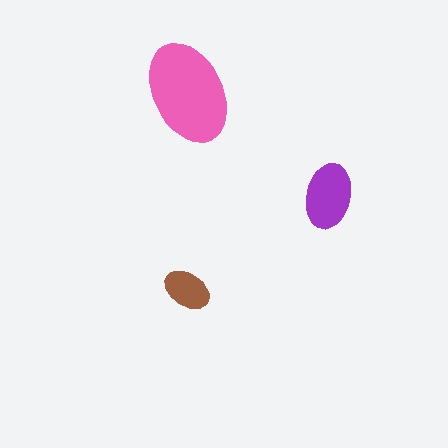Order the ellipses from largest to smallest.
the pink one, the purple one, the brown one.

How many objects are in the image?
There are 3 objects in the image.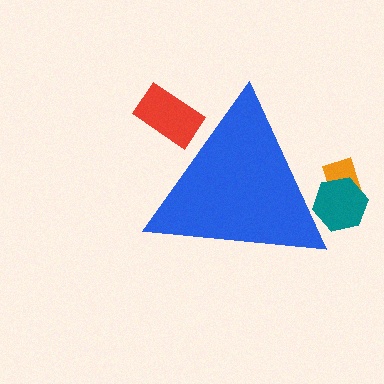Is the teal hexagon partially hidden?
Yes, the teal hexagon is partially hidden behind the blue triangle.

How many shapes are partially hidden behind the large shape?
3 shapes are partially hidden.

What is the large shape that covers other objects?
A blue triangle.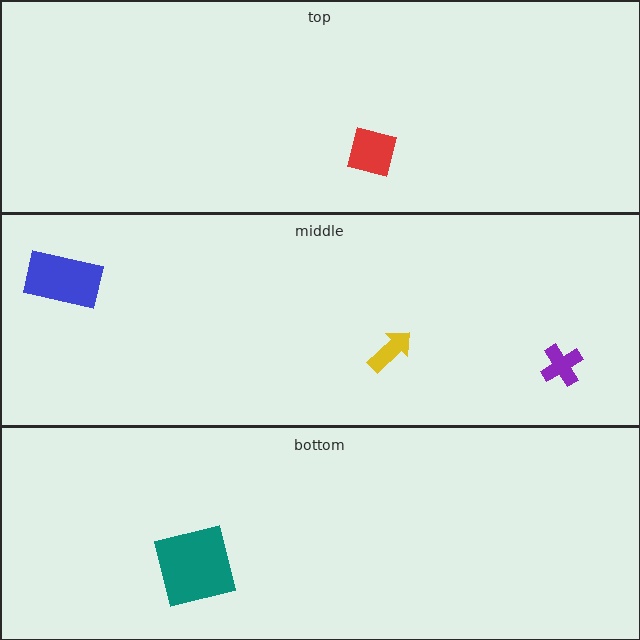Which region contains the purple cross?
The middle region.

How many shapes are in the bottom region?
1.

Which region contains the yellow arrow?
The middle region.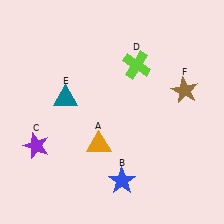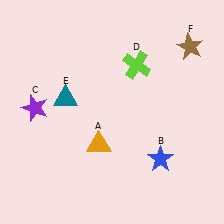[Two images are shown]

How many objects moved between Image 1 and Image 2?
3 objects moved between the two images.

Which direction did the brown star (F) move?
The brown star (F) moved up.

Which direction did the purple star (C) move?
The purple star (C) moved up.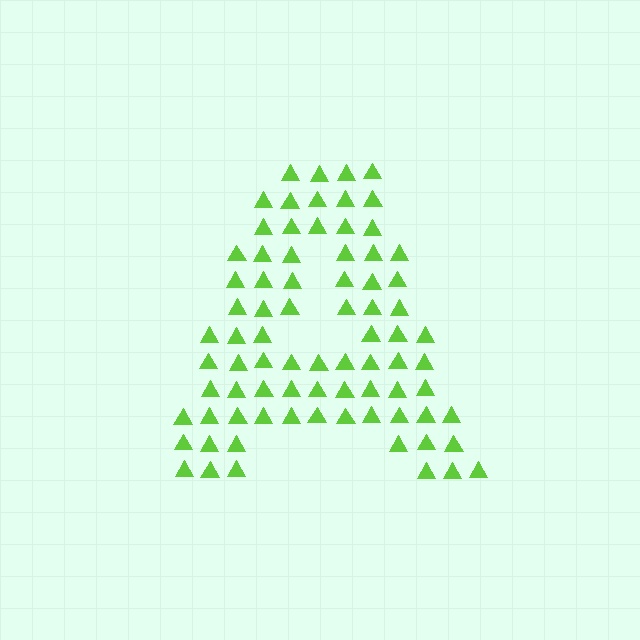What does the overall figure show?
The overall figure shows the letter A.